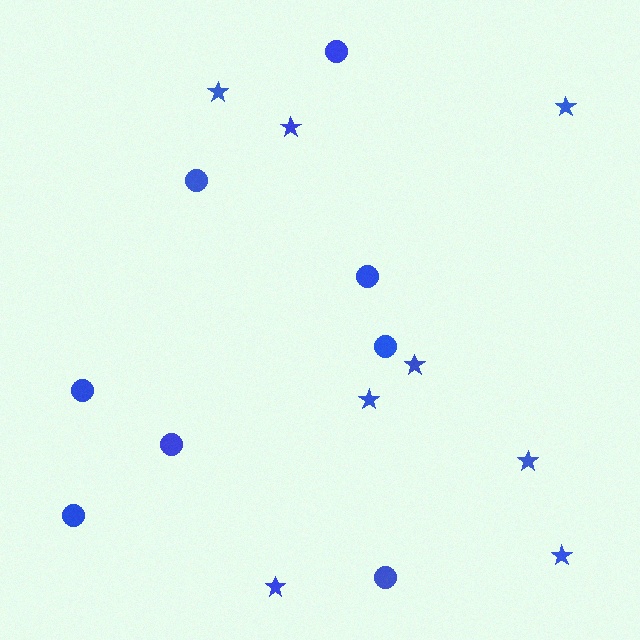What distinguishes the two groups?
There are 2 groups: one group of stars (8) and one group of circles (8).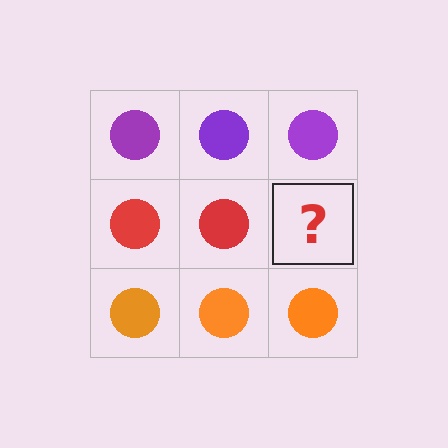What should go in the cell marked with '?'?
The missing cell should contain a red circle.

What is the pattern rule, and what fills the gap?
The rule is that each row has a consistent color. The gap should be filled with a red circle.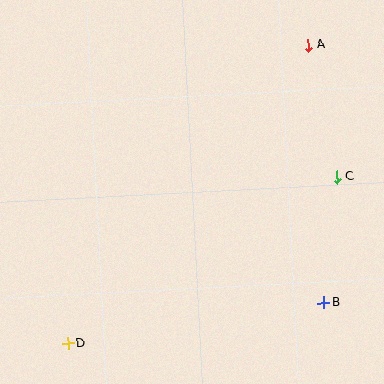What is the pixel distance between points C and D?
The distance between C and D is 317 pixels.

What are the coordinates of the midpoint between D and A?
The midpoint between D and A is at (188, 194).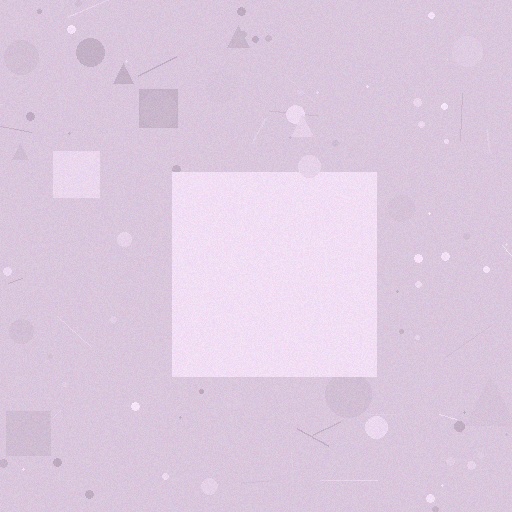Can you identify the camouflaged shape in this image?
The camouflaged shape is a square.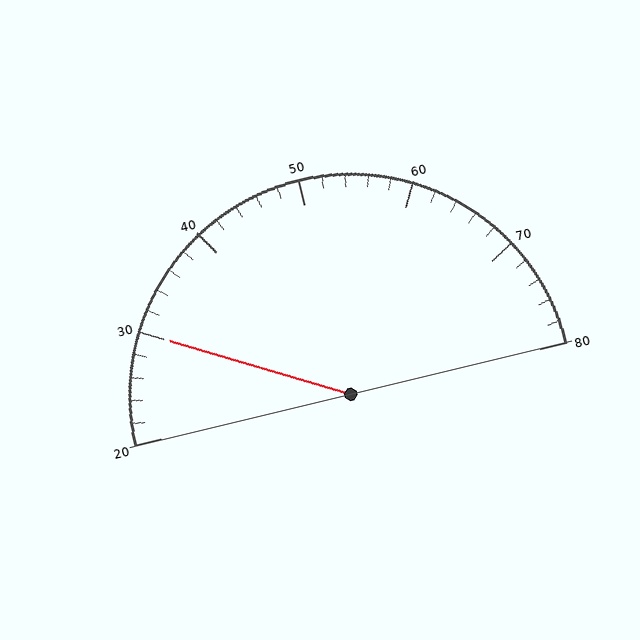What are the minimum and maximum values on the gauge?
The gauge ranges from 20 to 80.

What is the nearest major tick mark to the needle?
The nearest major tick mark is 30.